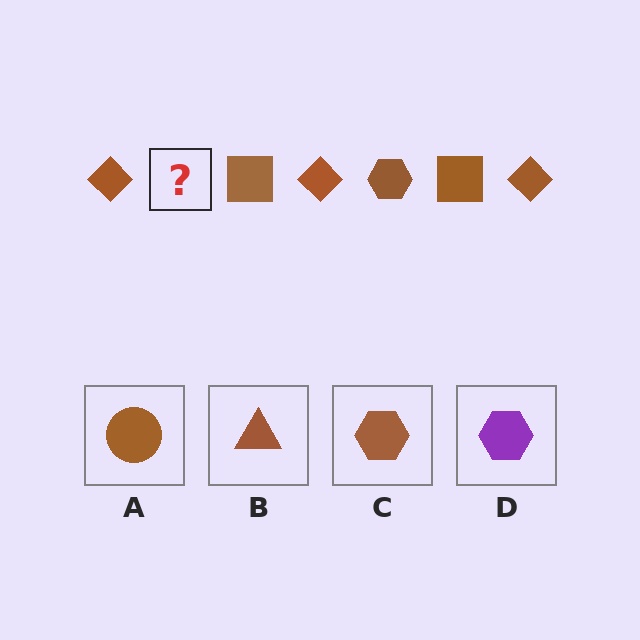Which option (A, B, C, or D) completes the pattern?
C.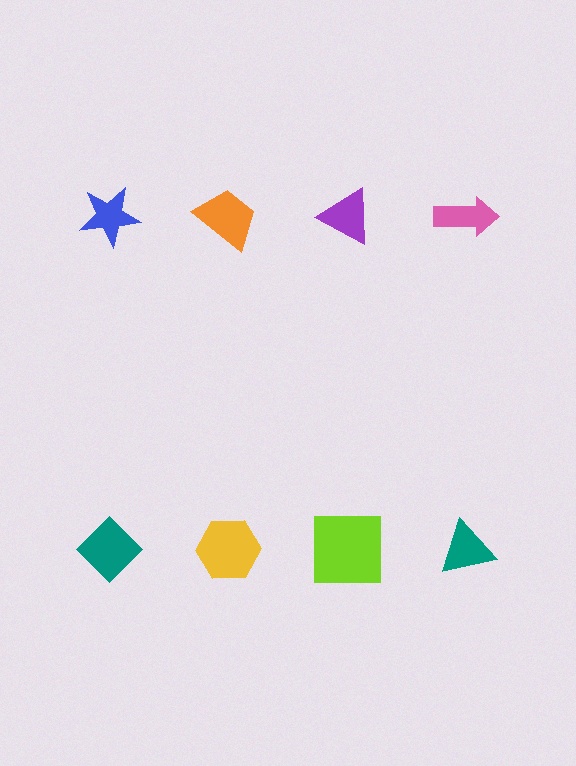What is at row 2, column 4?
A teal triangle.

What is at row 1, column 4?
A pink arrow.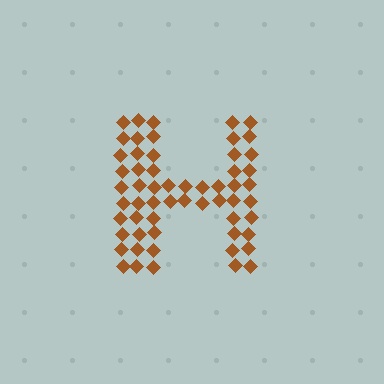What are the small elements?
The small elements are diamonds.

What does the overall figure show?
The overall figure shows the letter H.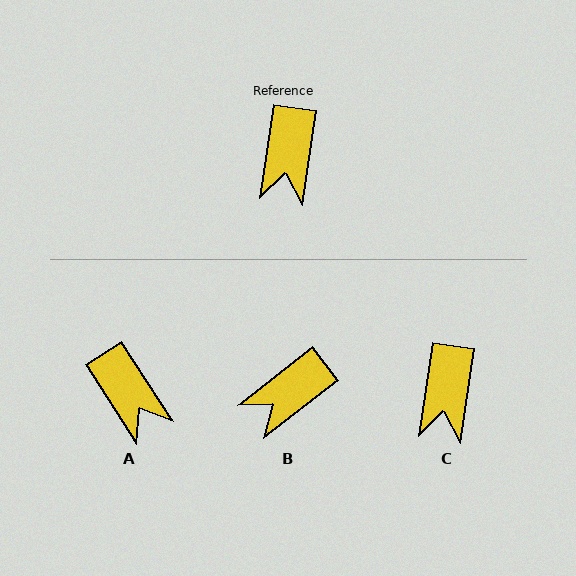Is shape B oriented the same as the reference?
No, it is off by about 43 degrees.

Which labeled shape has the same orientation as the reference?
C.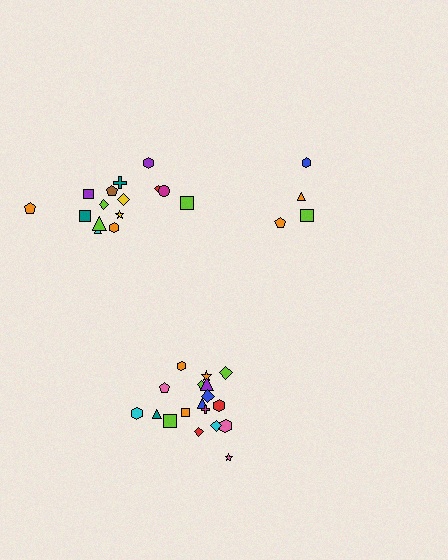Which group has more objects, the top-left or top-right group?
The top-left group.